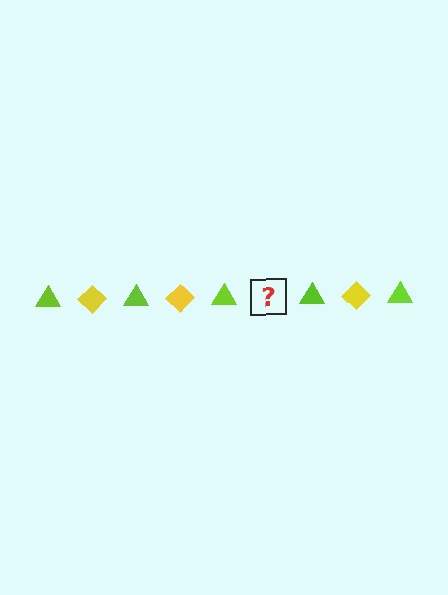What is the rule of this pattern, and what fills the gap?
The rule is that the pattern alternates between lime triangle and yellow diamond. The gap should be filled with a yellow diamond.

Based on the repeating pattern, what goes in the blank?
The blank should be a yellow diamond.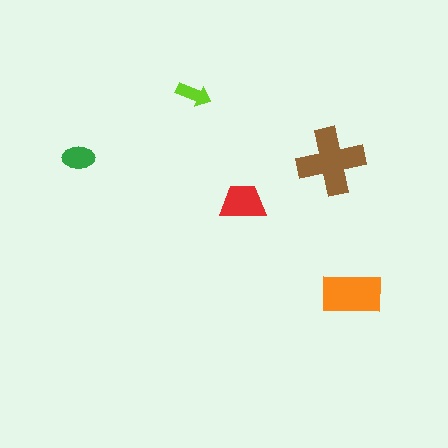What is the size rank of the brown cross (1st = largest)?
1st.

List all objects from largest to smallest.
The brown cross, the orange rectangle, the red trapezoid, the green ellipse, the lime arrow.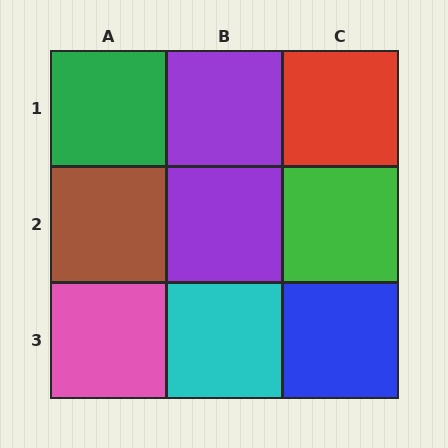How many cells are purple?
2 cells are purple.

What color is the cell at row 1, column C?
Red.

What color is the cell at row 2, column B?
Purple.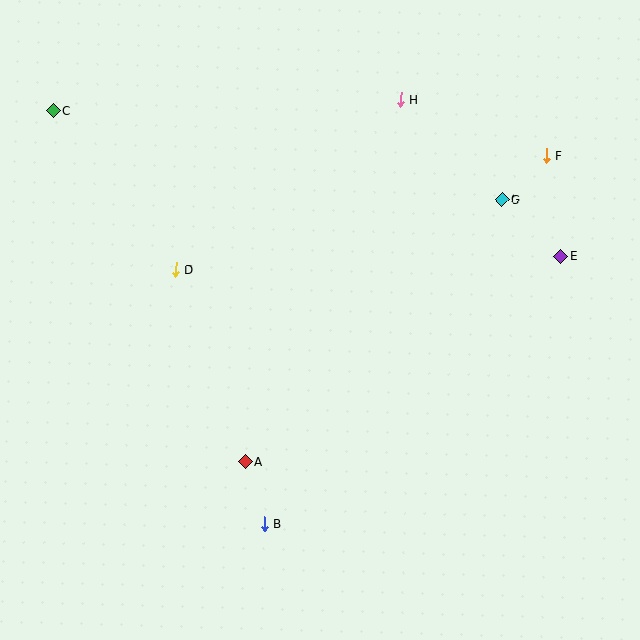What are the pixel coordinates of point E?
Point E is at (561, 256).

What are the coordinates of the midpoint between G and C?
The midpoint between G and C is at (277, 155).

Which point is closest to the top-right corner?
Point F is closest to the top-right corner.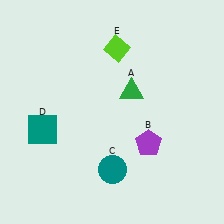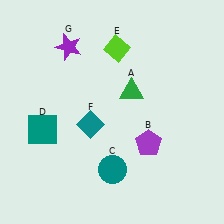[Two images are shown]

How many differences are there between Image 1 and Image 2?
There are 2 differences between the two images.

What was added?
A teal diamond (F), a purple star (G) were added in Image 2.